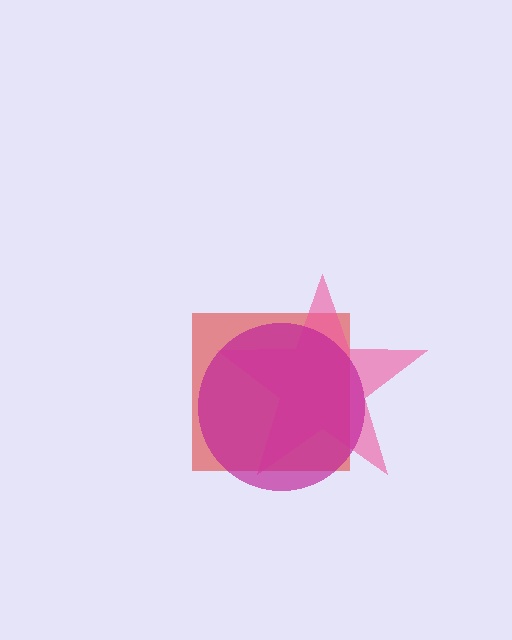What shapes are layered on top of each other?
The layered shapes are: a red square, a pink star, a magenta circle.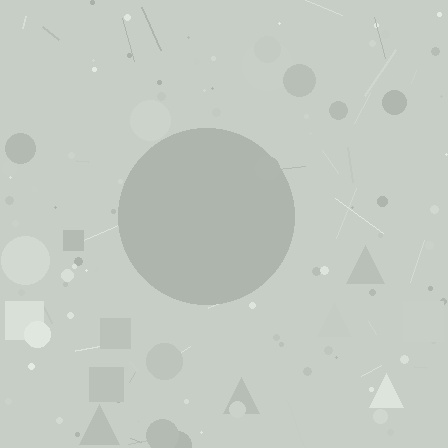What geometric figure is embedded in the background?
A circle is embedded in the background.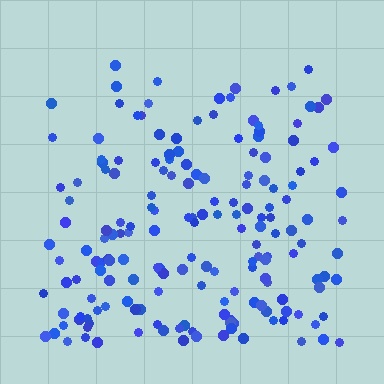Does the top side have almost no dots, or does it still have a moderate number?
Still a moderate number, just noticeably fewer than the bottom.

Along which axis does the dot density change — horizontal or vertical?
Vertical.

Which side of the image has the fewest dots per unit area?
The top.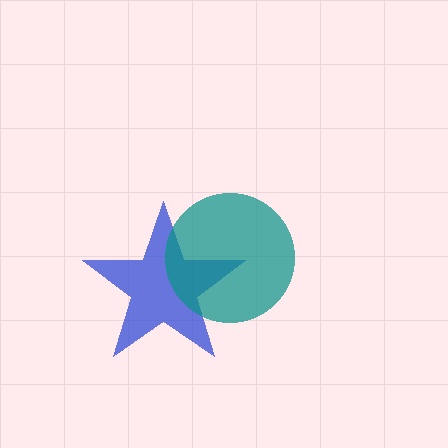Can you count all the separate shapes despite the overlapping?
Yes, there are 2 separate shapes.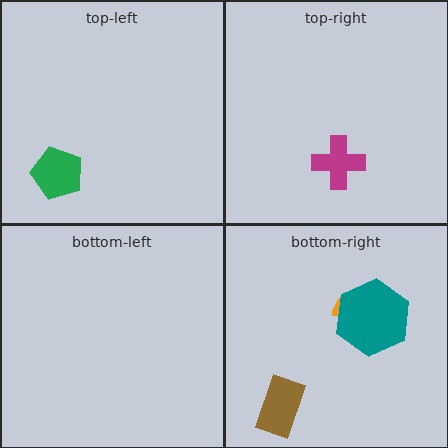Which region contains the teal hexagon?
The bottom-right region.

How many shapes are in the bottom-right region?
3.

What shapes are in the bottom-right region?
The brown rectangle, the orange semicircle, the teal hexagon.